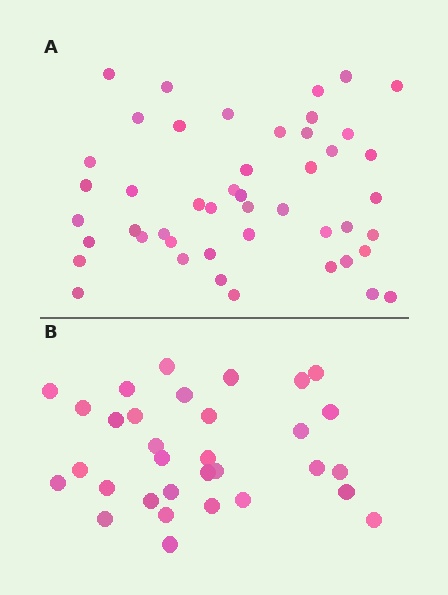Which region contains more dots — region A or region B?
Region A (the top region) has more dots.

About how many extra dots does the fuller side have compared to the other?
Region A has approximately 15 more dots than region B.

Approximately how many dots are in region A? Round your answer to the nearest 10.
About 50 dots. (The exact count is 47, which rounds to 50.)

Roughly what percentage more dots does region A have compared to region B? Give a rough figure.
About 45% more.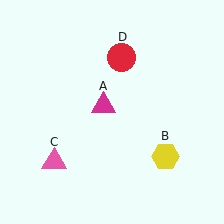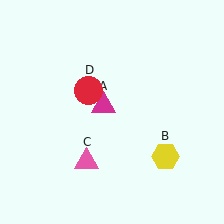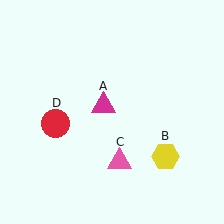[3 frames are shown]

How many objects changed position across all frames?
2 objects changed position: pink triangle (object C), red circle (object D).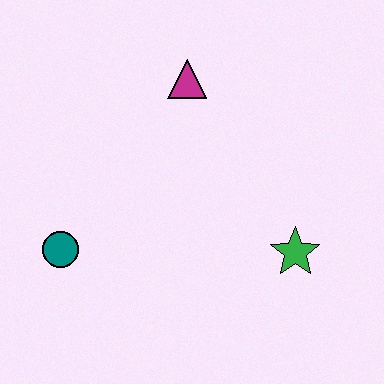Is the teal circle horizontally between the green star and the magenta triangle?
No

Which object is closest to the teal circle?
The magenta triangle is closest to the teal circle.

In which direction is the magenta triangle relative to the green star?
The magenta triangle is above the green star.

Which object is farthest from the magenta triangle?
The teal circle is farthest from the magenta triangle.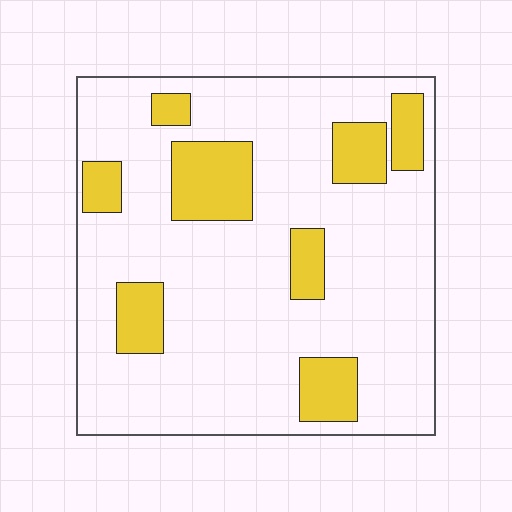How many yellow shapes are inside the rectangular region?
8.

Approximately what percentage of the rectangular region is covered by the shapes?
Approximately 20%.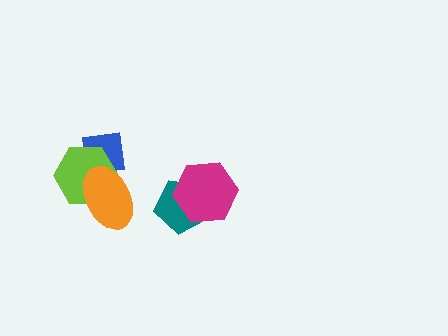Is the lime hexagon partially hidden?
Yes, it is partially covered by another shape.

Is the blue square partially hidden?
Yes, it is partially covered by another shape.